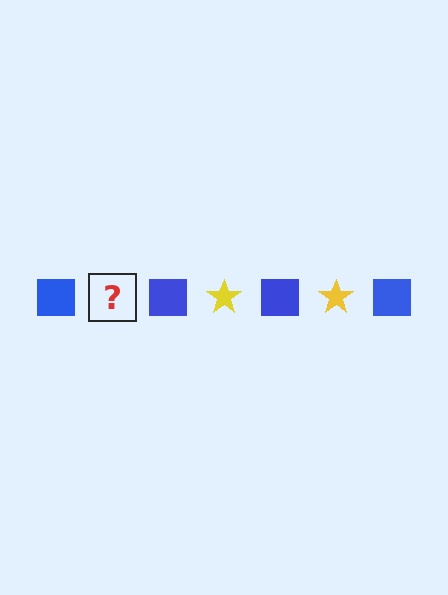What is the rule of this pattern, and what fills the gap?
The rule is that the pattern alternates between blue square and yellow star. The gap should be filled with a yellow star.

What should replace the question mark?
The question mark should be replaced with a yellow star.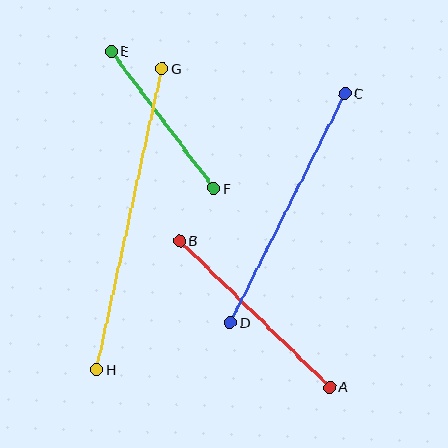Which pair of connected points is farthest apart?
Points G and H are farthest apart.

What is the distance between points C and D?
The distance is approximately 256 pixels.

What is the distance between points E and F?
The distance is approximately 171 pixels.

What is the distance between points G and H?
The distance is approximately 308 pixels.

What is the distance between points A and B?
The distance is approximately 210 pixels.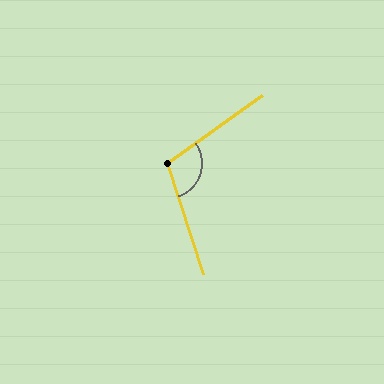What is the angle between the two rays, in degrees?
Approximately 108 degrees.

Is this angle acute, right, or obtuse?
It is obtuse.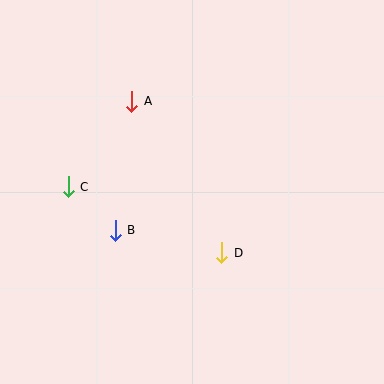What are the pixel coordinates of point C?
Point C is at (68, 187).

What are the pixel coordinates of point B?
Point B is at (115, 230).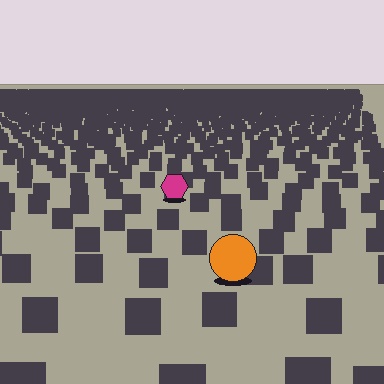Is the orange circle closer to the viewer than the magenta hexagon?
Yes. The orange circle is closer — you can tell from the texture gradient: the ground texture is coarser near it.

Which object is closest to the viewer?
The orange circle is closest. The texture marks near it are larger and more spread out.